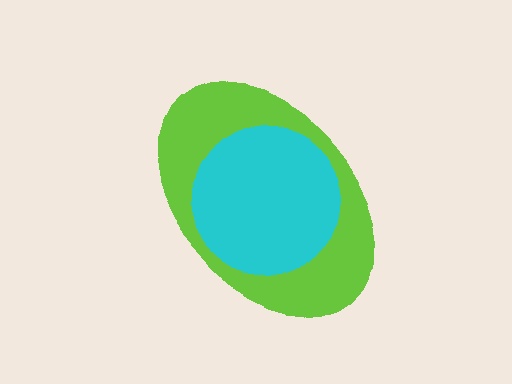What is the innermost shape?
The cyan circle.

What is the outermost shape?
The lime ellipse.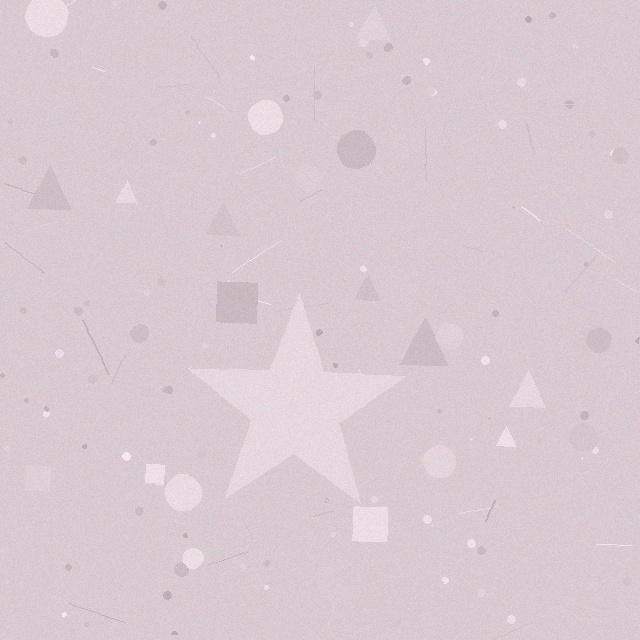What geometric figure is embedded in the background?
A star is embedded in the background.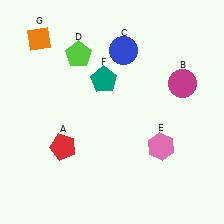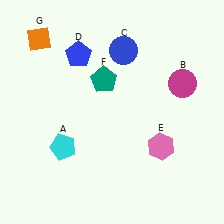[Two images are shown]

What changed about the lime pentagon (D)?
In Image 1, D is lime. In Image 2, it changed to blue.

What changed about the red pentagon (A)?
In Image 1, A is red. In Image 2, it changed to cyan.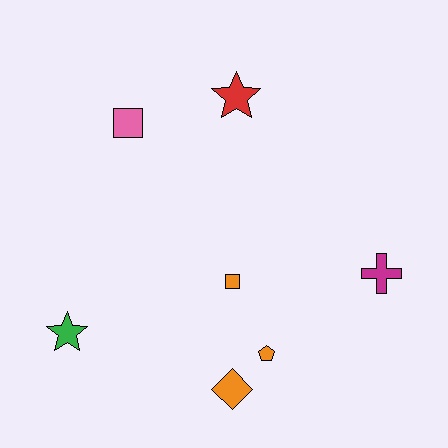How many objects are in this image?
There are 7 objects.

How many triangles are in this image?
There are no triangles.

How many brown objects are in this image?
There are no brown objects.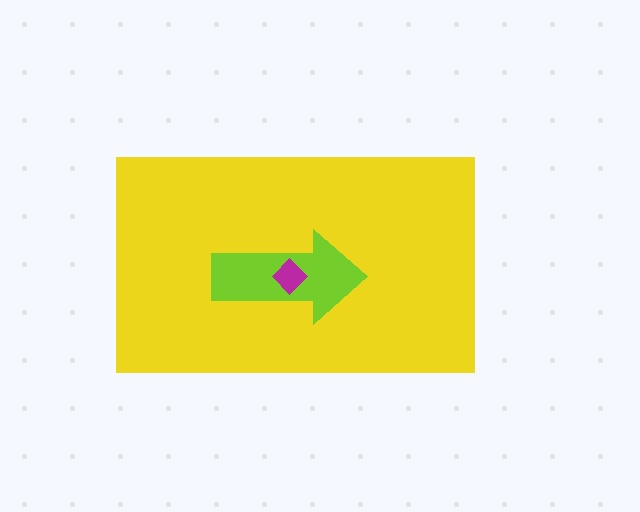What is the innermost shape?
The magenta diamond.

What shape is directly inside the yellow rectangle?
The lime arrow.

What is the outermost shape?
The yellow rectangle.